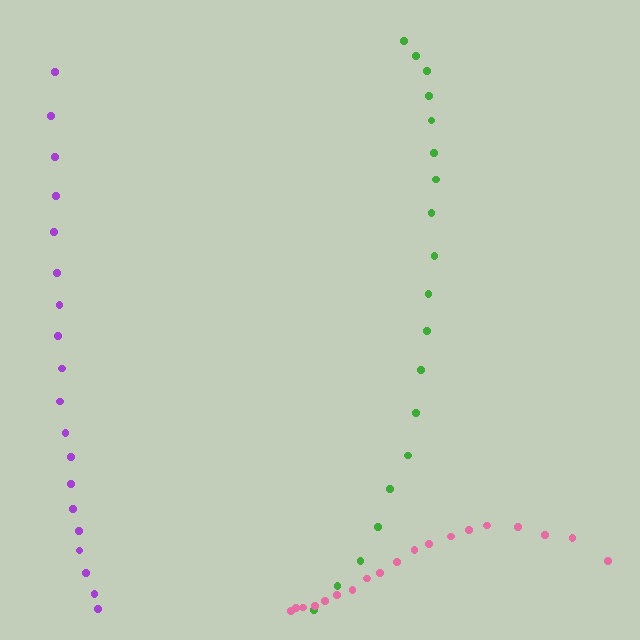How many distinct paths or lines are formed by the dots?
There are 3 distinct paths.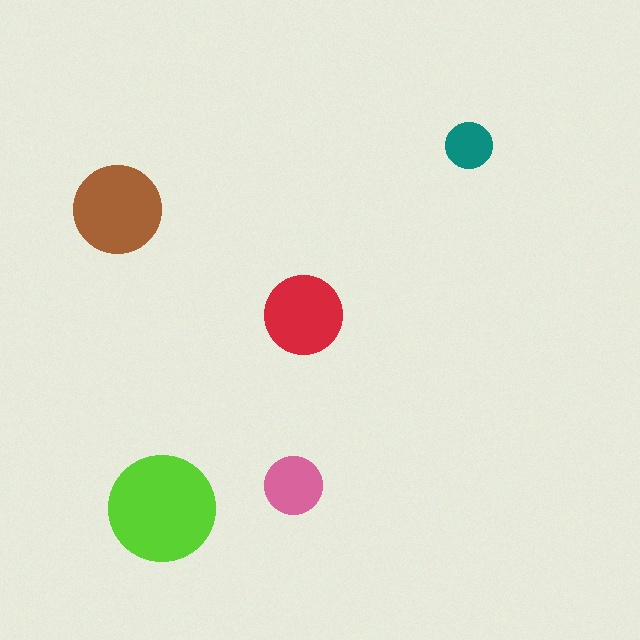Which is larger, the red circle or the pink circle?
The red one.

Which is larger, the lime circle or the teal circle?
The lime one.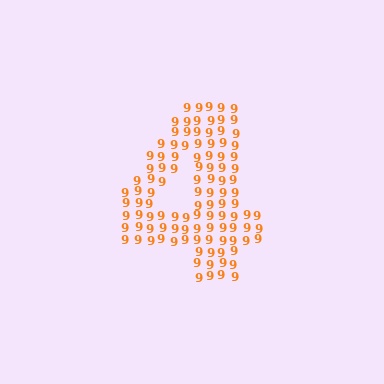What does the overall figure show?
The overall figure shows the digit 4.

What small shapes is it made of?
It is made of small digit 9's.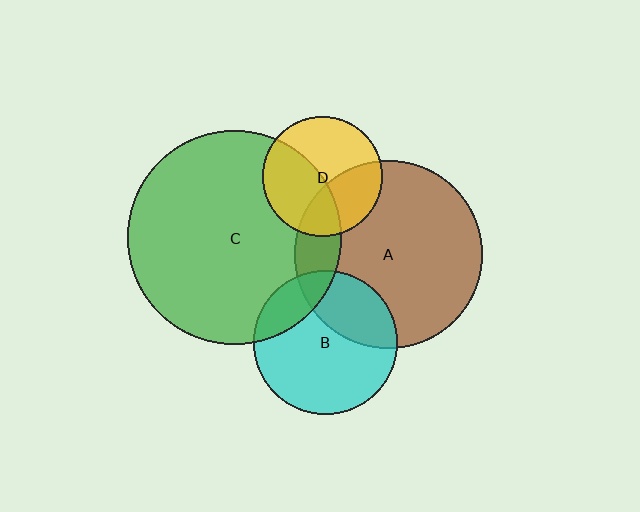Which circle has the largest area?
Circle C (green).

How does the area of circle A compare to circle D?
Approximately 2.4 times.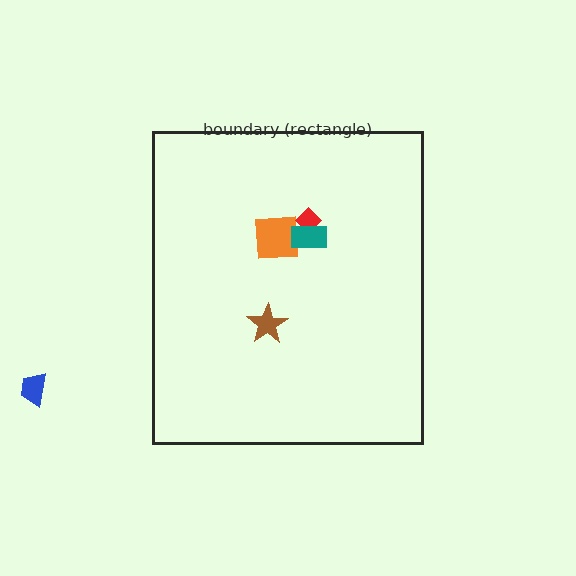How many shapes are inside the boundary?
4 inside, 1 outside.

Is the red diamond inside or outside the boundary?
Inside.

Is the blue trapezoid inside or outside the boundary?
Outside.